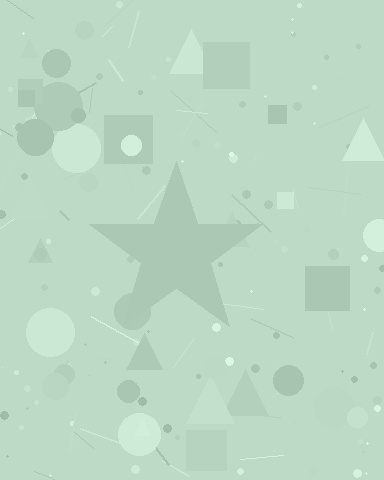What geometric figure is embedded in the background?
A star is embedded in the background.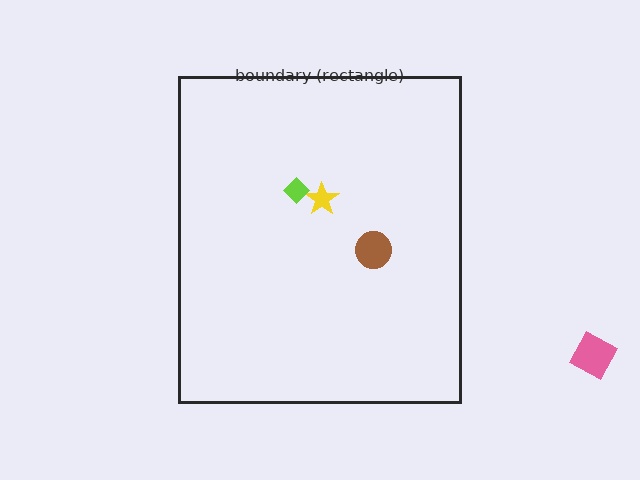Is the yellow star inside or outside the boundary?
Inside.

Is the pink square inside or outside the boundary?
Outside.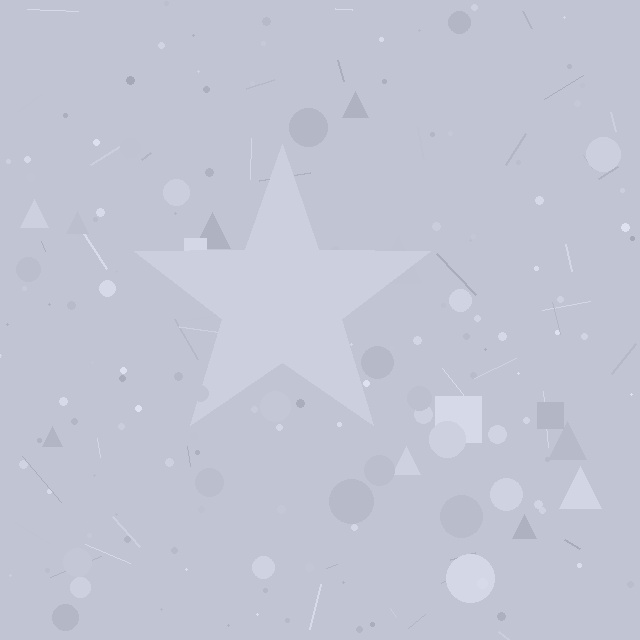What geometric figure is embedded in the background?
A star is embedded in the background.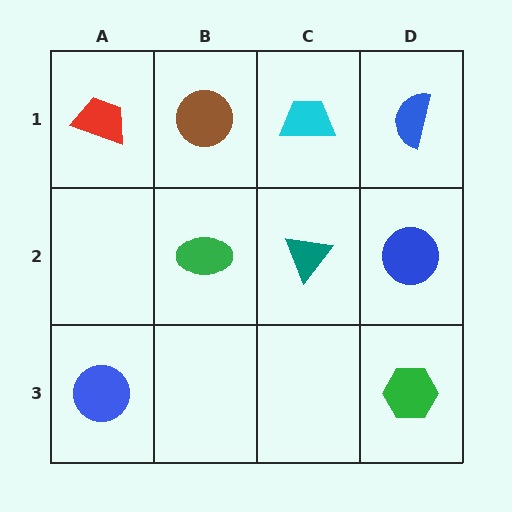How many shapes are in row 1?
4 shapes.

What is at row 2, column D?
A blue circle.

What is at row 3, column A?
A blue circle.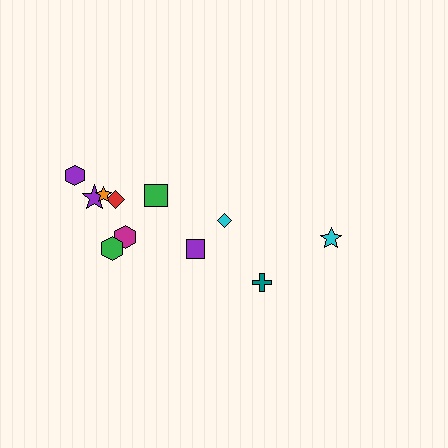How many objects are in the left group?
There are 8 objects.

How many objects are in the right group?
There are 3 objects.